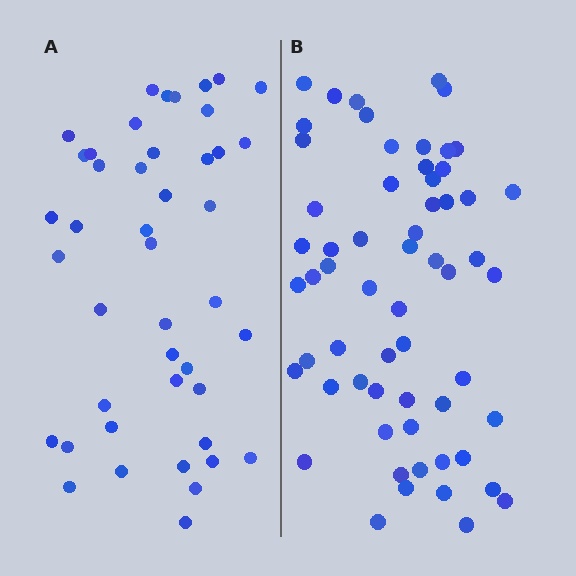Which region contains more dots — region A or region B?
Region B (the right region) has more dots.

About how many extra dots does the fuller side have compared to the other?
Region B has approximately 15 more dots than region A.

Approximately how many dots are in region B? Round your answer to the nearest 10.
About 60 dots.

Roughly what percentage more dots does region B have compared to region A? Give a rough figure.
About 35% more.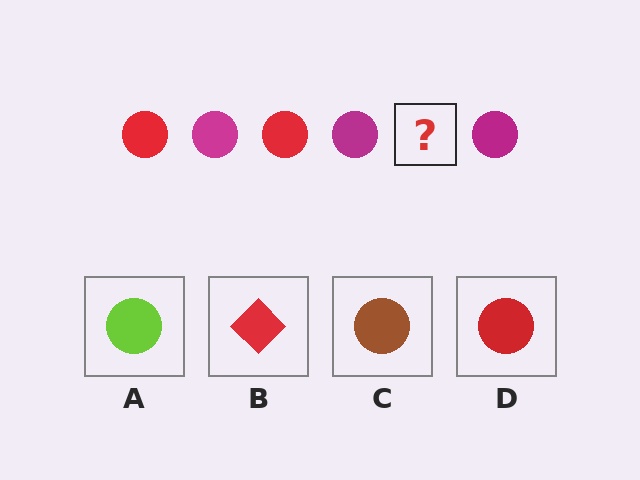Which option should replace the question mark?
Option D.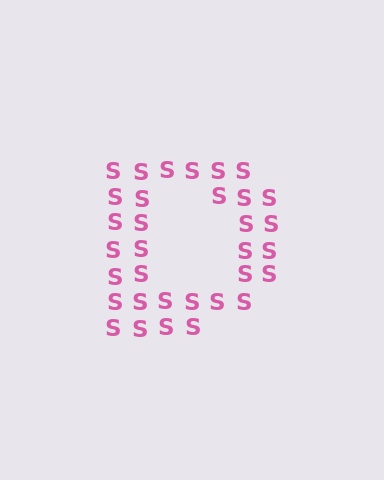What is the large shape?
The large shape is the letter D.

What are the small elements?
The small elements are letter S's.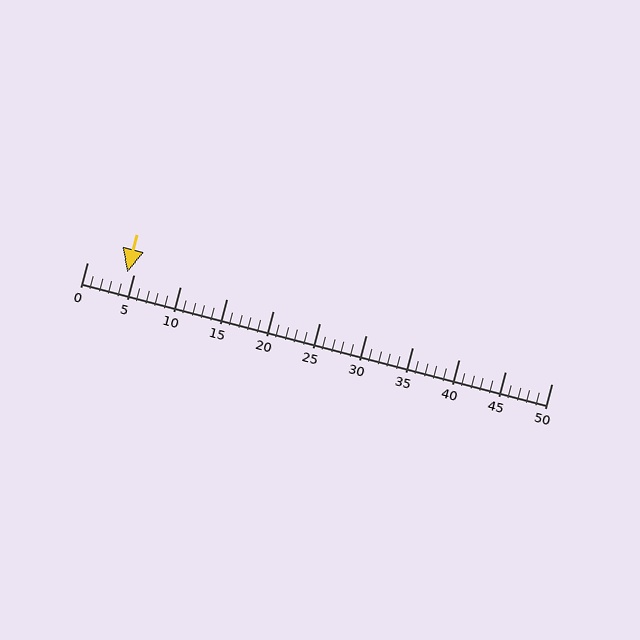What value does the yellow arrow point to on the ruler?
The yellow arrow points to approximately 4.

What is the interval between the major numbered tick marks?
The major tick marks are spaced 5 units apart.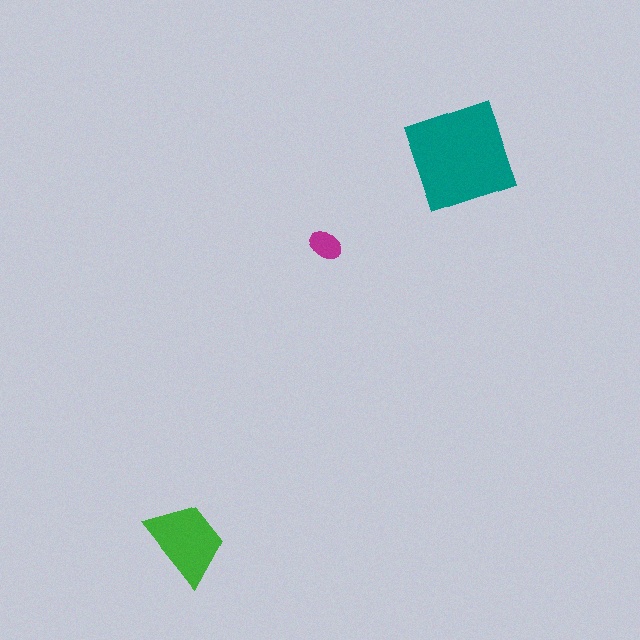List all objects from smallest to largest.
The magenta ellipse, the green trapezoid, the teal diamond.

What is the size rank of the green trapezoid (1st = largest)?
2nd.